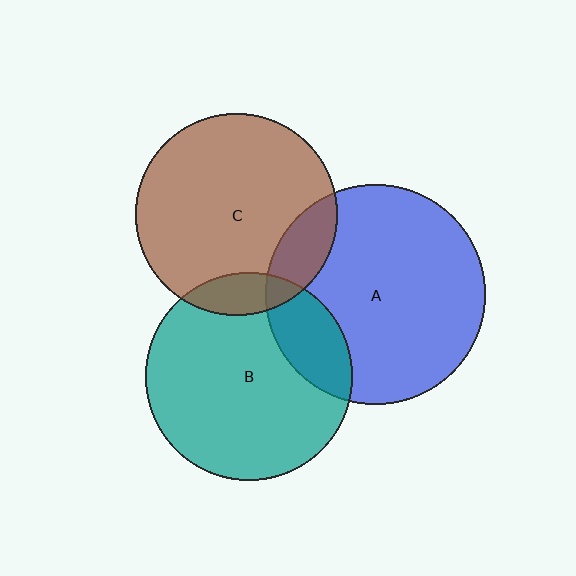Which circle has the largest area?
Circle A (blue).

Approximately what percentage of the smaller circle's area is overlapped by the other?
Approximately 20%.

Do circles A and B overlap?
Yes.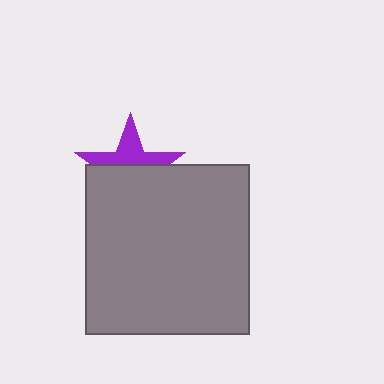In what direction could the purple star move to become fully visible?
The purple star could move up. That would shift it out from behind the gray rectangle entirely.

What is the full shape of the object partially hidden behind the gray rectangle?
The partially hidden object is a purple star.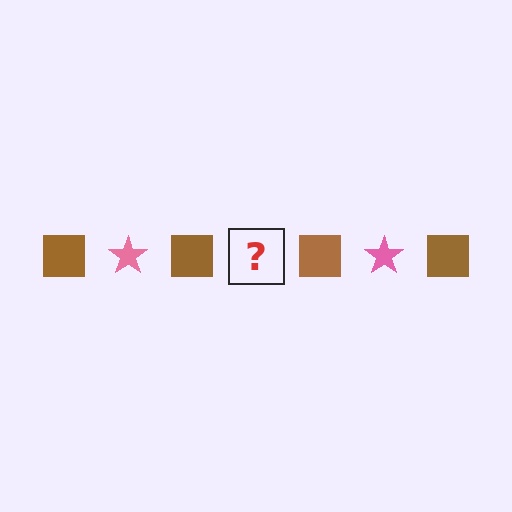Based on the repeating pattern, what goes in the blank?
The blank should be a pink star.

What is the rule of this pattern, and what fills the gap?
The rule is that the pattern alternates between brown square and pink star. The gap should be filled with a pink star.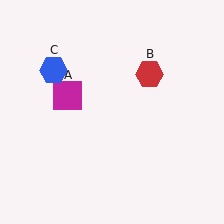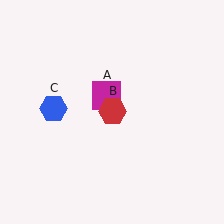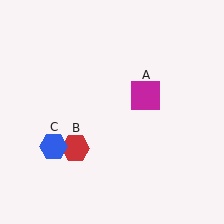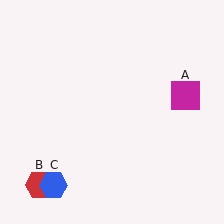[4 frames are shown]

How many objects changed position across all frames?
3 objects changed position: magenta square (object A), red hexagon (object B), blue hexagon (object C).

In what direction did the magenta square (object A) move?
The magenta square (object A) moved right.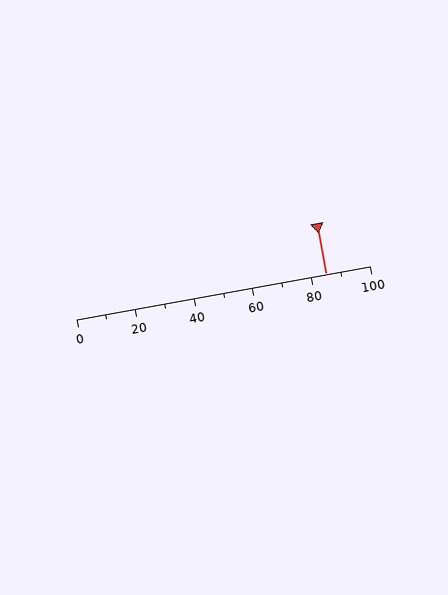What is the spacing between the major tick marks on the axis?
The major ticks are spaced 20 apart.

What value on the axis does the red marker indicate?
The marker indicates approximately 85.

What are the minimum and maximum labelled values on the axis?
The axis runs from 0 to 100.